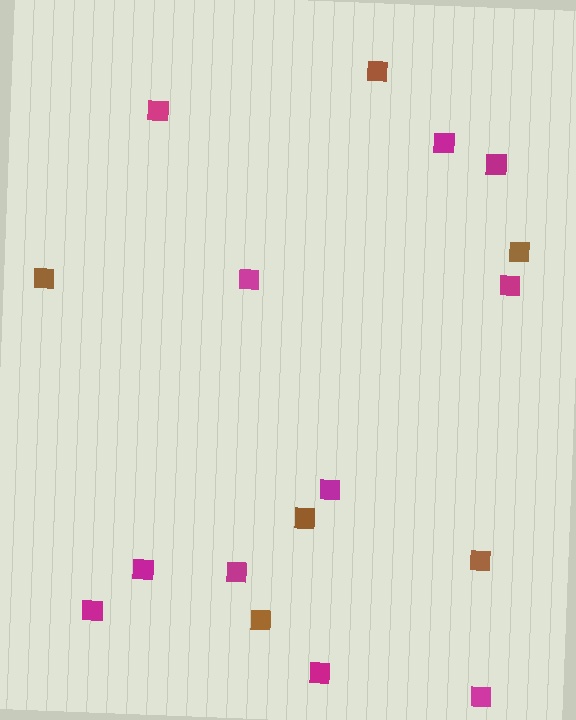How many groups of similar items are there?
There are 2 groups: one group of brown squares (6) and one group of magenta squares (11).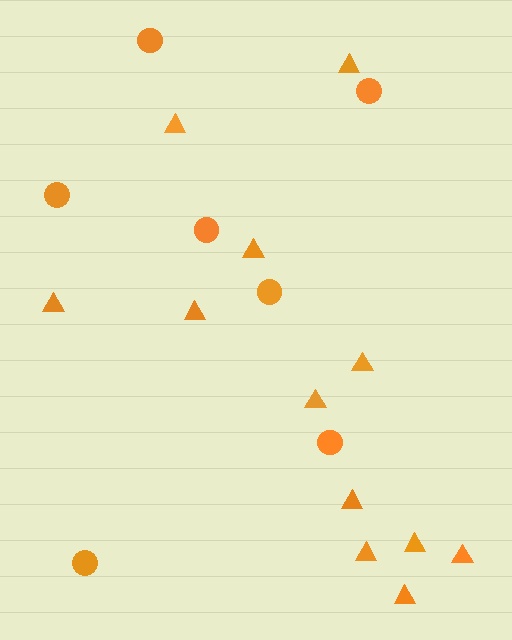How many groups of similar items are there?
There are 2 groups: one group of triangles (12) and one group of circles (7).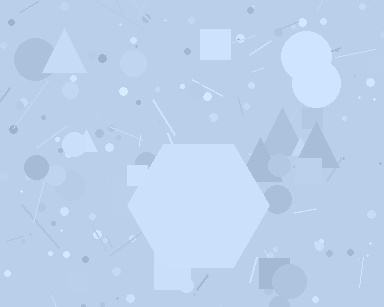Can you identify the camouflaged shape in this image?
The camouflaged shape is a hexagon.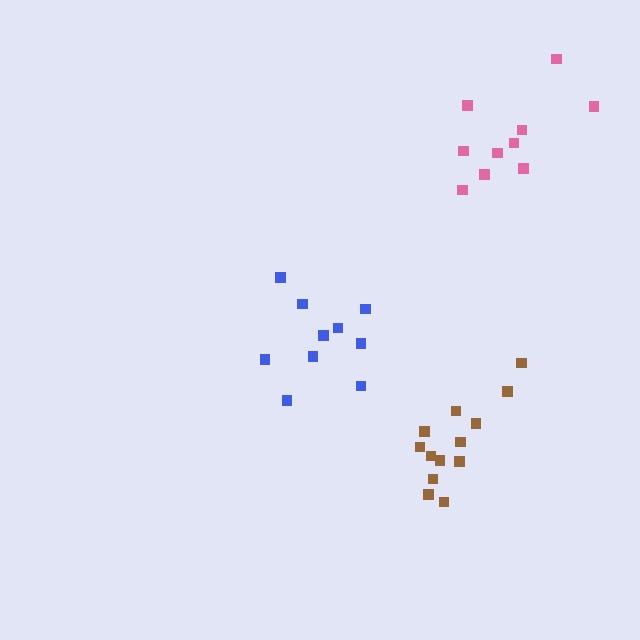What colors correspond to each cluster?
The clusters are colored: blue, brown, pink.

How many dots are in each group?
Group 1: 10 dots, Group 2: 13 dots, Group 3: 10 dots (33 total).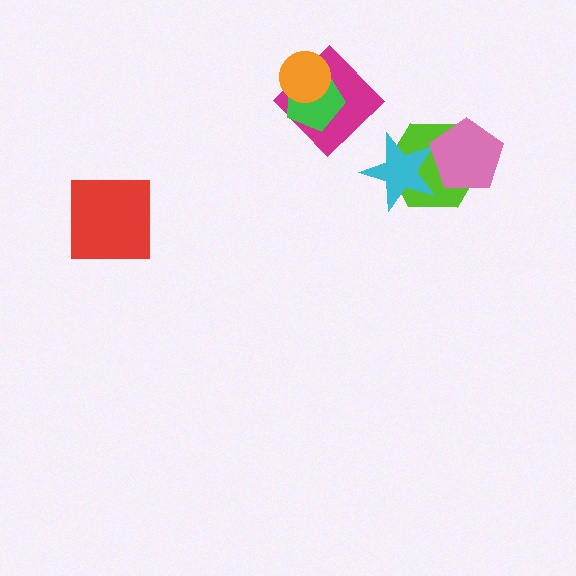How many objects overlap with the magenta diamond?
2 objects overlap with the magenta diamond.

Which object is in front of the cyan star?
The pink pentagon is in front of the cyan star.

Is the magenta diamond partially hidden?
Yes, it is partially covered by another shape.